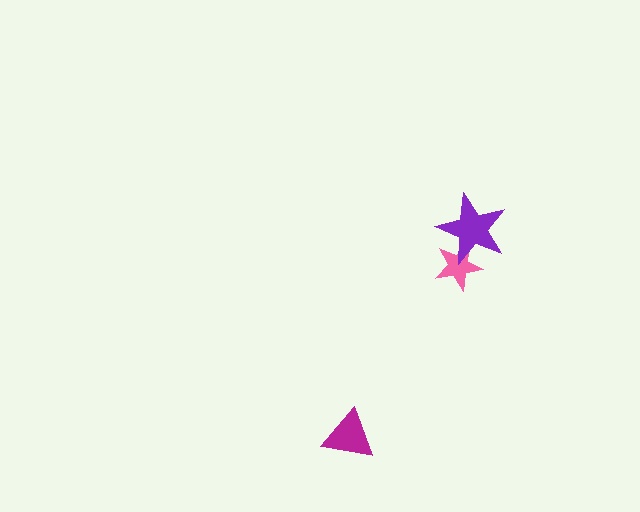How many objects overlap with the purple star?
1 object overlaps with the purple star.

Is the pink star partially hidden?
Yes, it is partially covered by another shape.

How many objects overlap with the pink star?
1 object overlaps with the pink star.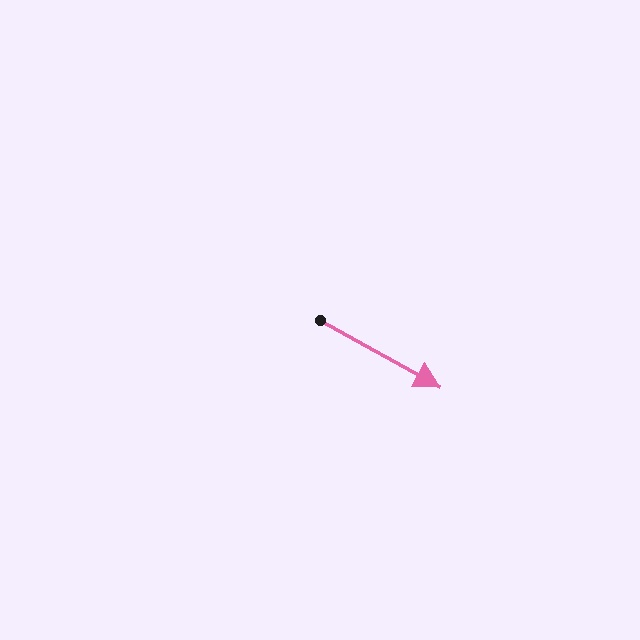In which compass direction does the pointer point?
Southeast.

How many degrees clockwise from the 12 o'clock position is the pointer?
Approximately 119 degrees.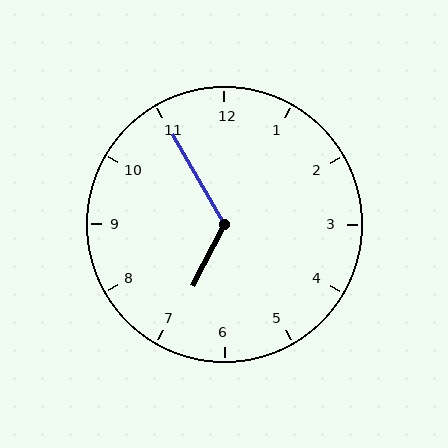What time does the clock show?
6:55.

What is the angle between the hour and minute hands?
Approximately 122 degrees.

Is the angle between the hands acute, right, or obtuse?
It is obtuse.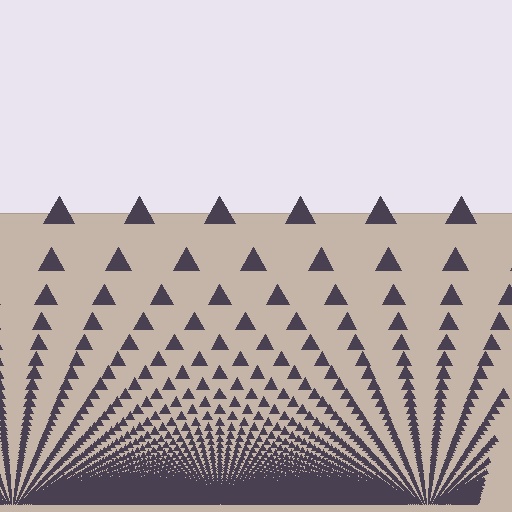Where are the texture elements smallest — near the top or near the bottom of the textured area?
Near the bottom.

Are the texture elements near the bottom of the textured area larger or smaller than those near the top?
Smaller. The gradient is inverted — elements near the bottom are smaller and denser.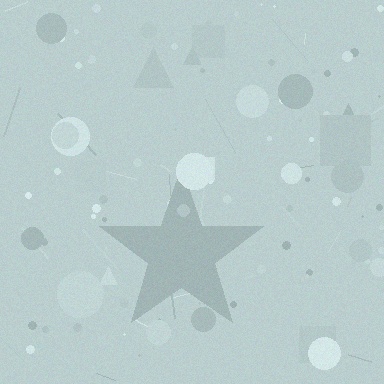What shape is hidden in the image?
A star is hidden in the image.